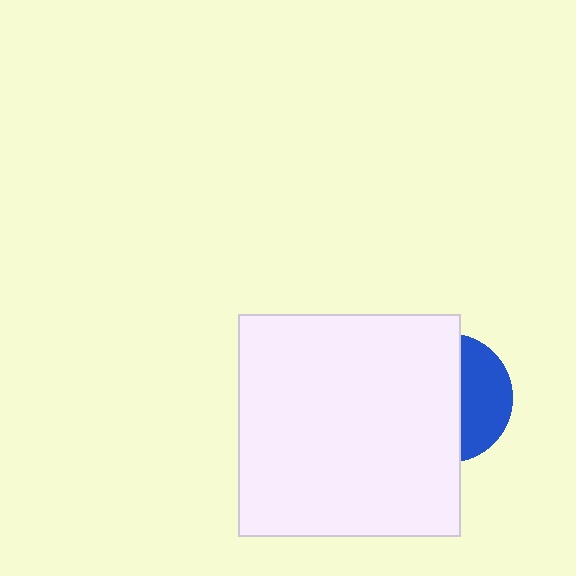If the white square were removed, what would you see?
You would see the complete blue circle.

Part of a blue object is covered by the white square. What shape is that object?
It is a circle.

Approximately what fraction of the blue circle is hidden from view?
Roughly 64% of the blue circle is hidden behind the white square.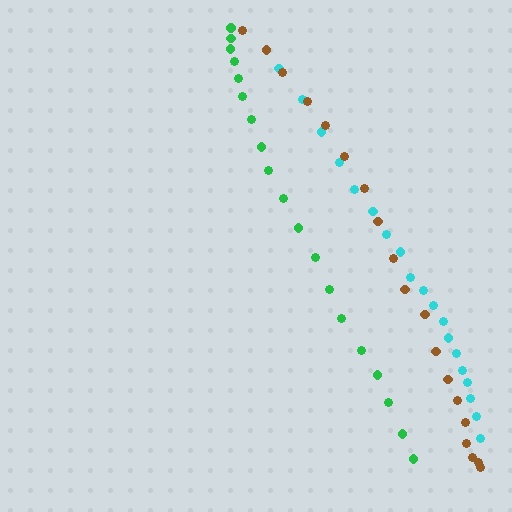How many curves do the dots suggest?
There are 3 distinct paths.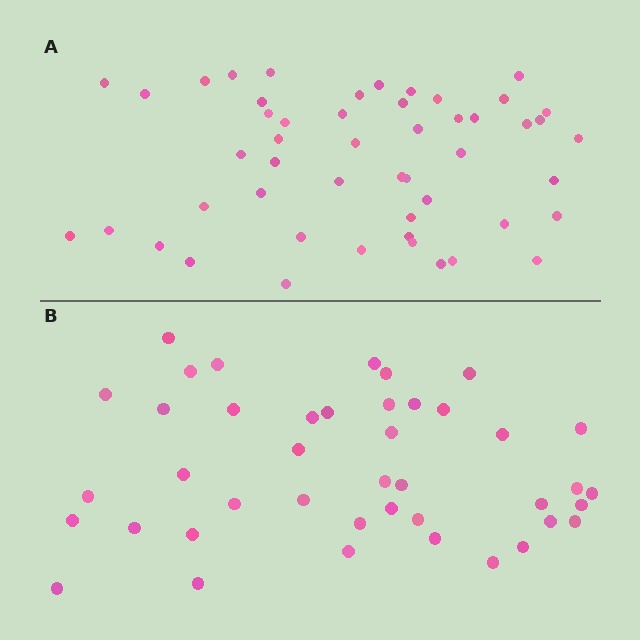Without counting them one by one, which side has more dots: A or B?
Region A (the top region) has more dots.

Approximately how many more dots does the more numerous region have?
Region A has roughly 8 or so more dots than region B.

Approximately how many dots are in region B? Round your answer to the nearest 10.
About 40 dots. (The exact count is 42, which rounds to 40.)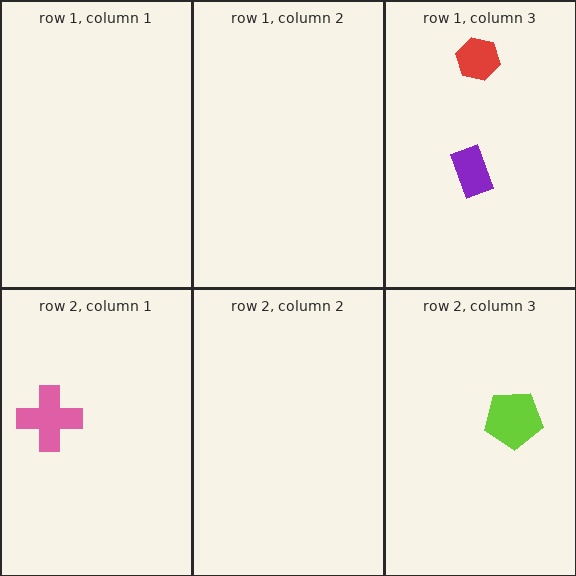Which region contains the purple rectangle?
The row 1, column 3 region.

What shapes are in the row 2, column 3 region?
The lime pentagon.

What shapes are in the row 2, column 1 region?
The pink cross.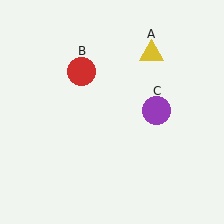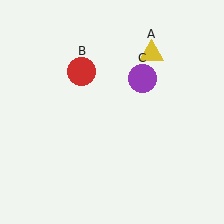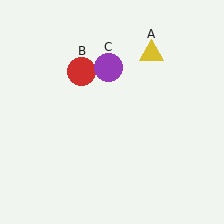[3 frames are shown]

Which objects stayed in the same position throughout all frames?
Yellow triangle (object A) and red circle (object B) remained stationary.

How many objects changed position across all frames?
1 object changed position: purple circle (object C).